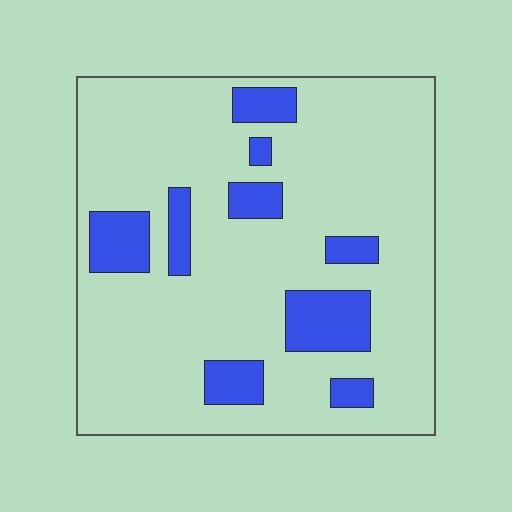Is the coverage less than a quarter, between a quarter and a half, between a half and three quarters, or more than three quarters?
Less than a quarter.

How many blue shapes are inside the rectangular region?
9.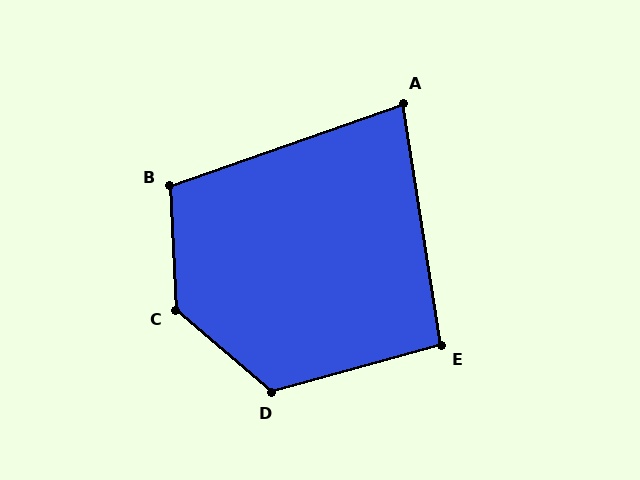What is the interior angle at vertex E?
Approximately 97 degrees (obtuse).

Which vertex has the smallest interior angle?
A, at approximately 79 degrees.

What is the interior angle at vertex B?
Approximately 106 degrees (obtuse).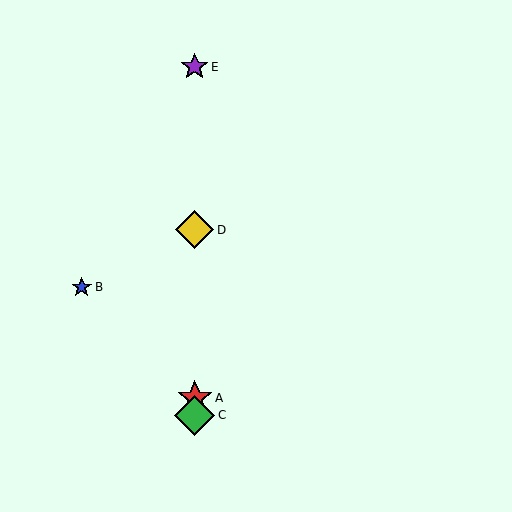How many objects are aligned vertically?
4 objects (A, C, D, E) are aligned vertically.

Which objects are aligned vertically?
Objects A, C, D, E are aligned vertically.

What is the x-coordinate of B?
Object B is at x≈82.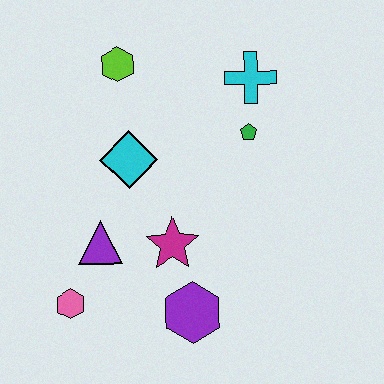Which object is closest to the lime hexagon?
The cyan diamond is closest to the lime hexagon.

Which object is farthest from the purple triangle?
The cyan cross is farthest from the purple triangle.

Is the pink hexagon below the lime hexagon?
Yes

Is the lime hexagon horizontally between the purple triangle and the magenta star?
Yes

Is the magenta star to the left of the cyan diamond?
No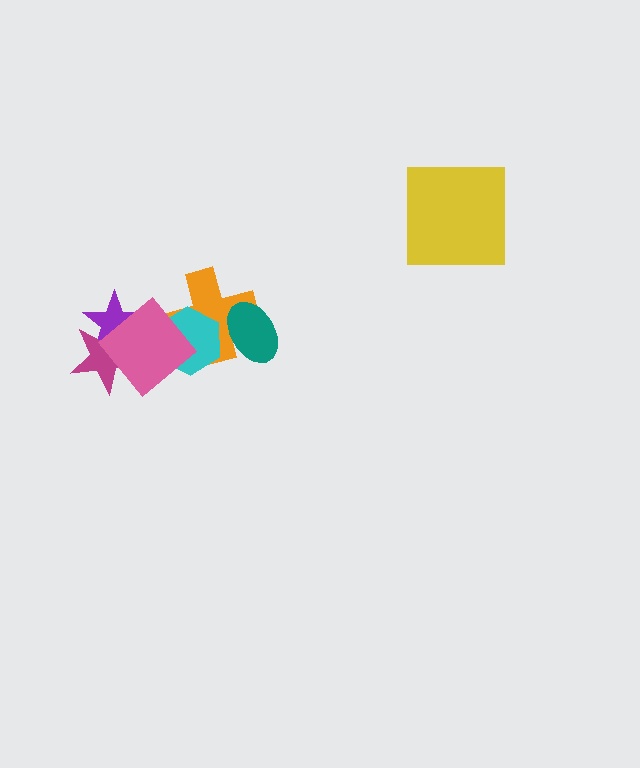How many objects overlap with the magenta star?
2 objects overlap with the magenta star.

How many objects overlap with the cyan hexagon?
2 objects overlap with the cyan hexagon.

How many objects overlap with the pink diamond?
4 objects overlap with the pink diamond.